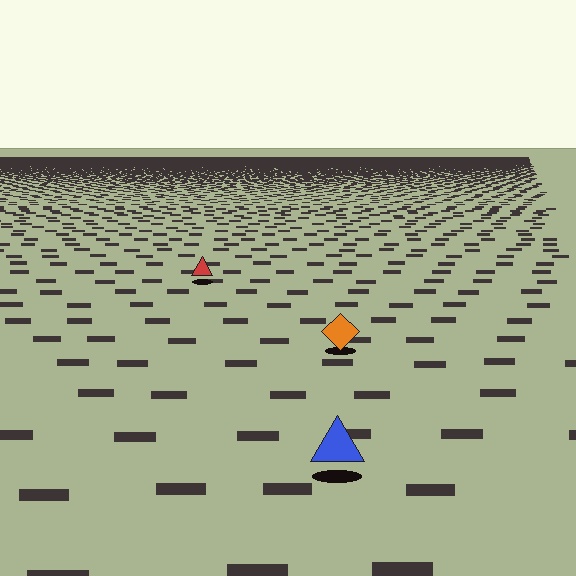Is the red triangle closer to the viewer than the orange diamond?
No. The orange diamond is closer — you can tell from the texture gradient: the ground texture is coarser near it.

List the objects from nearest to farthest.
From nearest to farthest: the blue triangle, the orange diamond, the red triangle.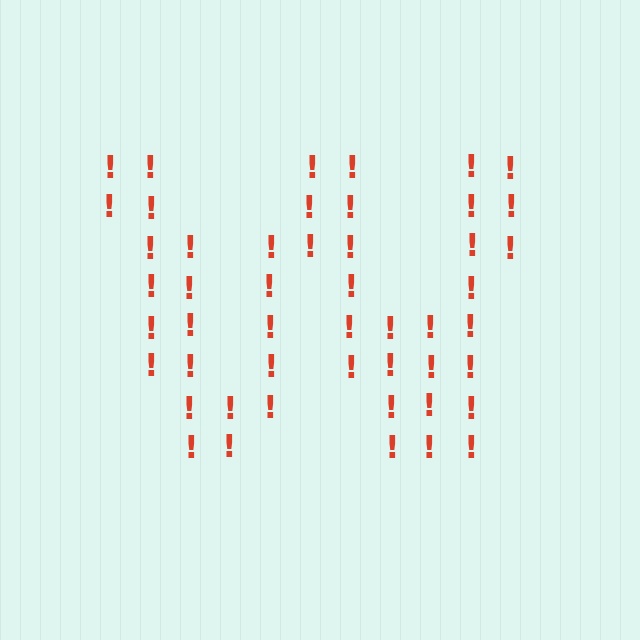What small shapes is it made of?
It is made of small exclamation marks.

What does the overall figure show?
The overall figure shows the letter W.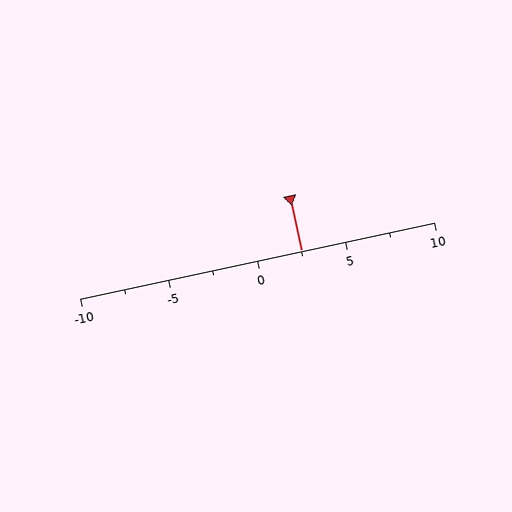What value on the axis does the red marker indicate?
The marker indicates approximately 2.5.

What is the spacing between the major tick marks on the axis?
The major ticks are spaced 5 apart.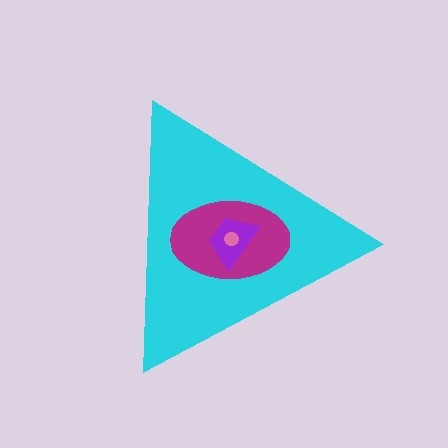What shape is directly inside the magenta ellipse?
The purple trapezoid.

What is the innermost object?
The pink circle.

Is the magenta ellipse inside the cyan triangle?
Yes.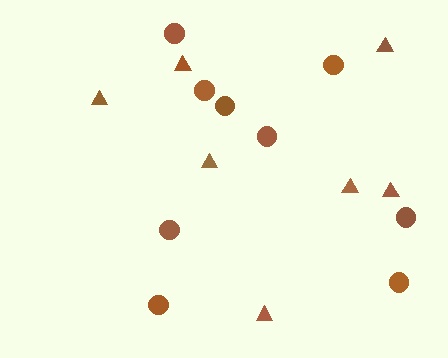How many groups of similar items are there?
There are 2 groups: one group of circles (9) and one group of triangles (7).